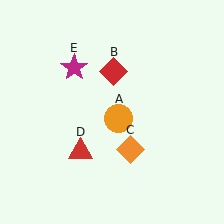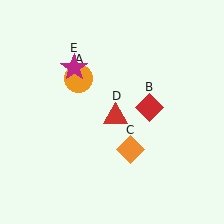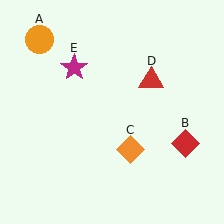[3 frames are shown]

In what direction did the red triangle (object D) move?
The red triangle (object D) moved up and to the right.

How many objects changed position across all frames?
3 objects changed position: orange circle (object A), red diamond (object B), red triangle (object D).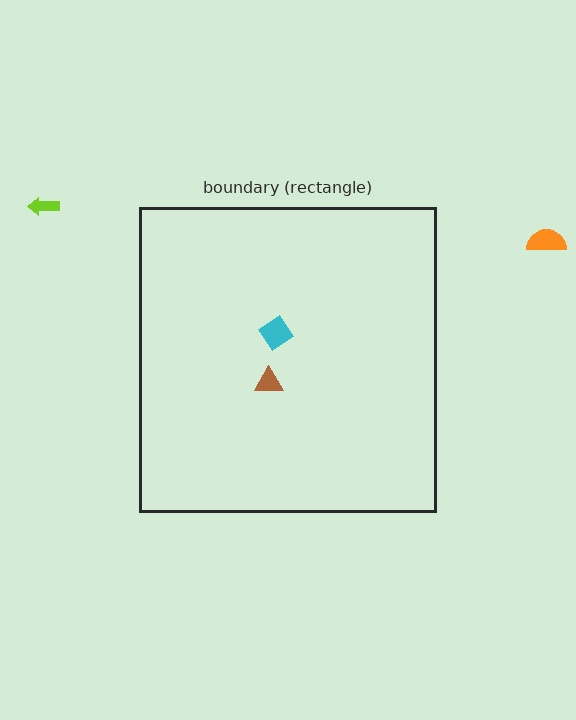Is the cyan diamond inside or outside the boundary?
Inside.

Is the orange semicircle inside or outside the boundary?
Outside.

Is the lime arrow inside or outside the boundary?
Outside.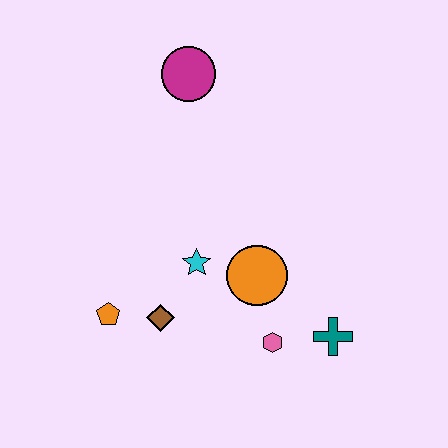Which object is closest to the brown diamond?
The orange pentagon is closest to the brown diamond.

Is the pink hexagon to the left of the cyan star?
No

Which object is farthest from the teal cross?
The magenta circle is farthest from the teal cross.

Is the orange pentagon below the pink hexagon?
No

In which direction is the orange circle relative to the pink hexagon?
The orange circle is above the pink hexagon.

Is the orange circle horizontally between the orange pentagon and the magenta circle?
No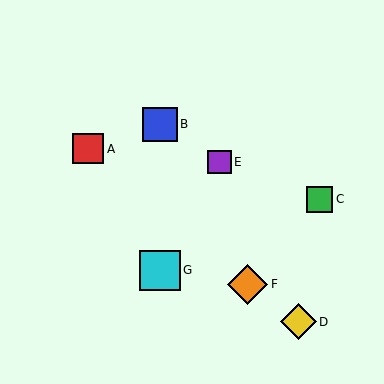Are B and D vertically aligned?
No, B is at x≈160 and D is at x≈298.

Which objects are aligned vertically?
Objects B, G are aligned vertically.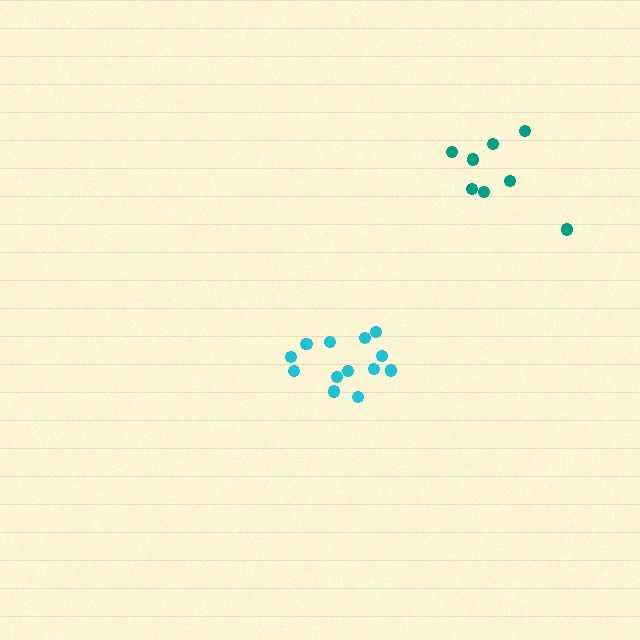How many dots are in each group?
Group 1: 13 dots, Group 2: 8 dots (21 total).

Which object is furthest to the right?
The teal cluster is rightmost.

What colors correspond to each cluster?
The clusters are colored: cyan, teal.